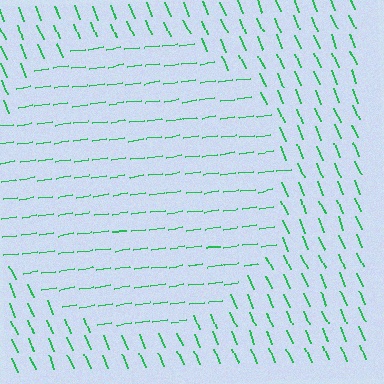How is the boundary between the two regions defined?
The boundary is defined purely by a change in line orientation (approximately 75 degrees difference). All lines are the same color and thickness.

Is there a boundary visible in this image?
Yes, there is a texture boundary formed by a change in line orientation.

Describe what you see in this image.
The image is filled with small green line segments. A circle region in the image has lines oriented differently from the surrounding lines, creating a visible texture boundary.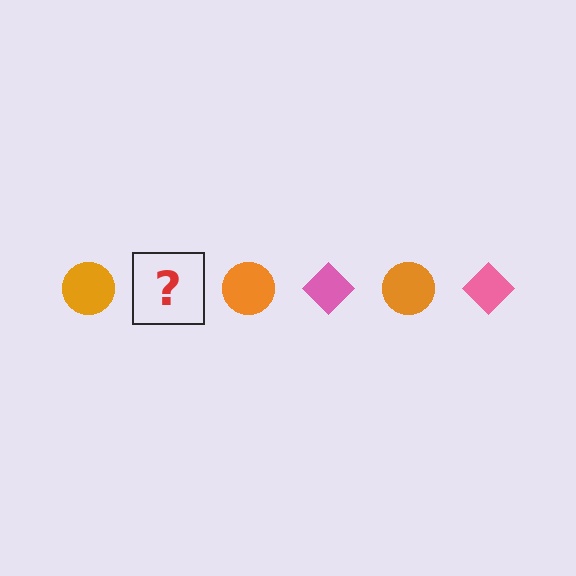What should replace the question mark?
The question mark should be replaced with a pink diamond.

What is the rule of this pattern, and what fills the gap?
The rule is that the pattern alternates between orange circle and pink diamond. The gap should be filled with a pink diamond.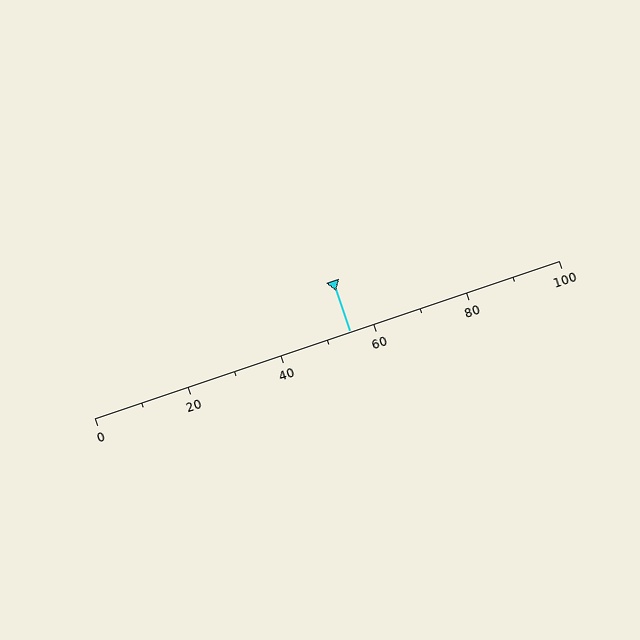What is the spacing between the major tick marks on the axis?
The major ticks are spaced 20 apart.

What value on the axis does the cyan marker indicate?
The marker indicates approximately 55.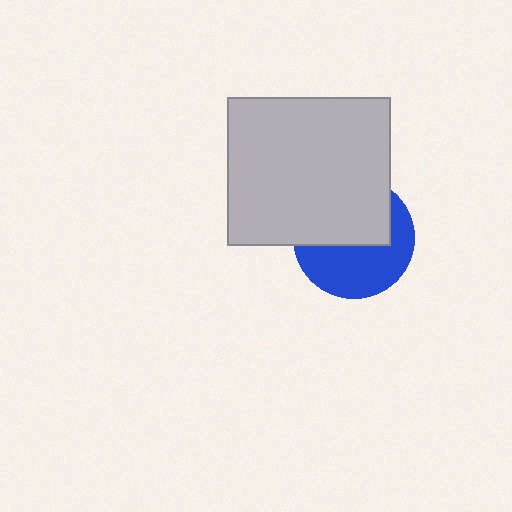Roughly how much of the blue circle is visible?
About half of it is visible (roughly 51%).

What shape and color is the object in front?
The object in front is a light gray rectangle.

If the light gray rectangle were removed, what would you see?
You would see the complete blue circle.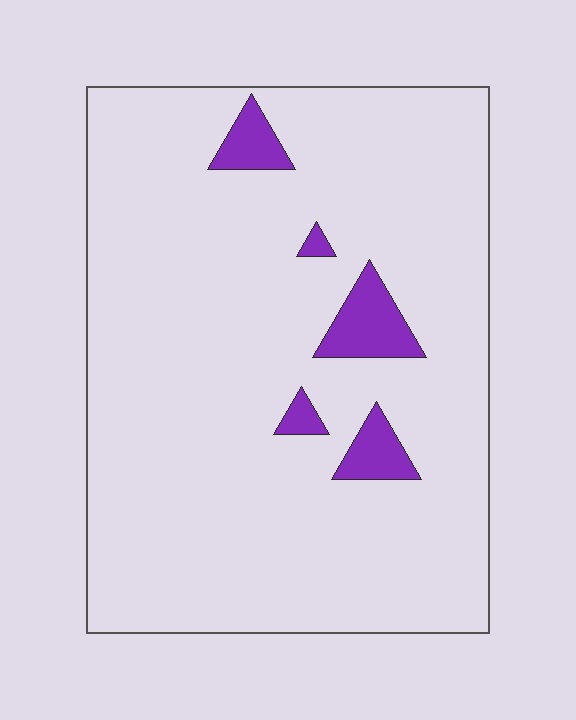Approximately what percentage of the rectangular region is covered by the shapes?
Approximately 5%.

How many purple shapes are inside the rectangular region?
5.